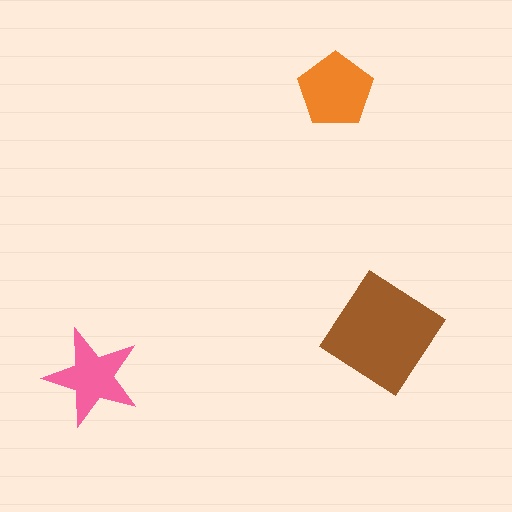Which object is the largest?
The brown diamond.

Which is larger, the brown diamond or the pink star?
The brown diamond.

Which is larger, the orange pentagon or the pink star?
The orange pentagon.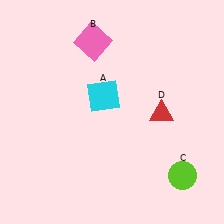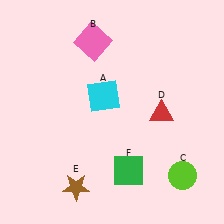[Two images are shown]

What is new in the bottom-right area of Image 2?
A green square (F) was added in the bottom-right area of Image 2.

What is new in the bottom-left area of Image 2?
A brown star (E) was added in the bottom-left area of Image 2.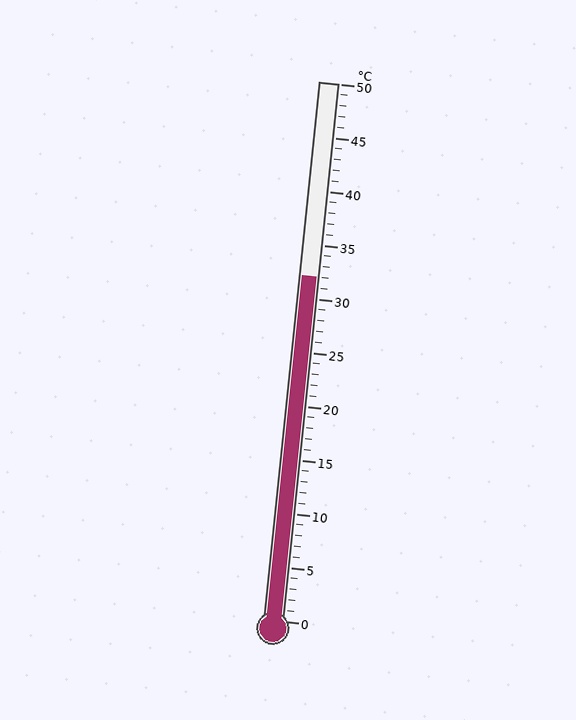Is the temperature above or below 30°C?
The temperature is above 30°C.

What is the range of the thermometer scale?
The thermometer scale ranges from 0°C to 50°C.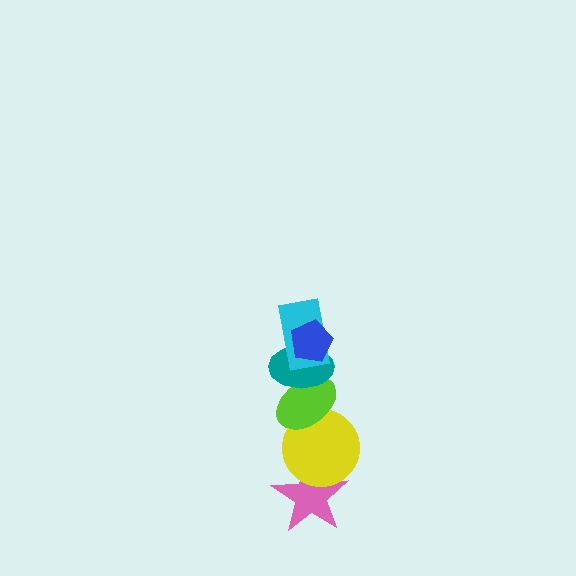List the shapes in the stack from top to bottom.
From top to bottom: the blue pentagon, the cyan rectangle, the teal ellipse, the lime ellipse, the yellow circle, the pink star.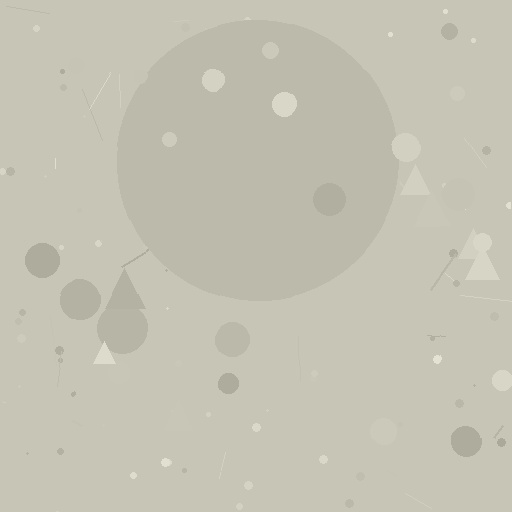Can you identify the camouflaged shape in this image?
The camouflaged shape is a circle.